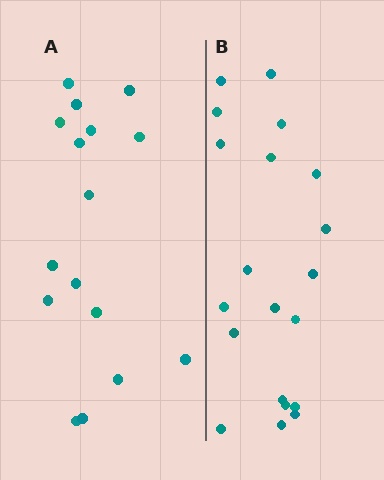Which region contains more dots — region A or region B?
Region B (the right region) has more dots.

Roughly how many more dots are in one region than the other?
Region B has about 4 more dots than region A.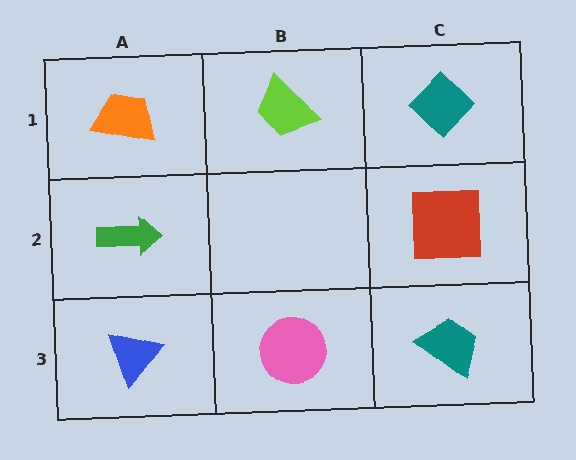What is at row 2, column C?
A red square.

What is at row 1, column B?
A lime trapezoid.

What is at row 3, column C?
A teal trapezoid.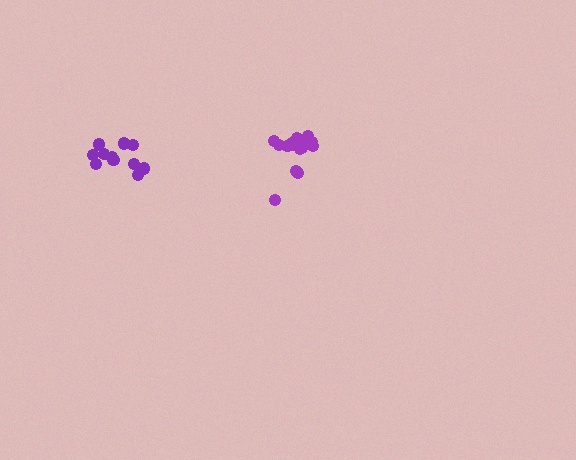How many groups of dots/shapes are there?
There are 2 groups.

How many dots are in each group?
Group 1: 15 dots, Group 2: 11 dots (26 total).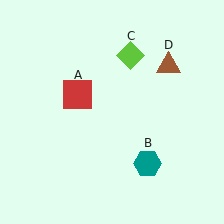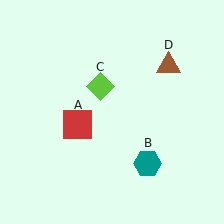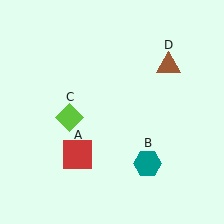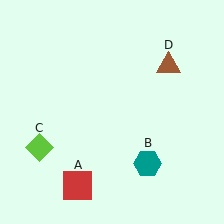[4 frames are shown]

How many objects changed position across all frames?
2 objects changed position: red square (object A), lime diamond (object C).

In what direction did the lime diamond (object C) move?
The lime diamond (object C) moved down and to the left.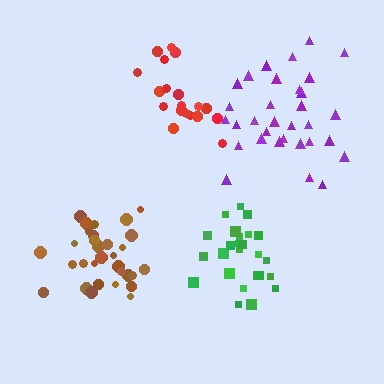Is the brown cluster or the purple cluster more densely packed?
Brown.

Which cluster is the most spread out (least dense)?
Red.